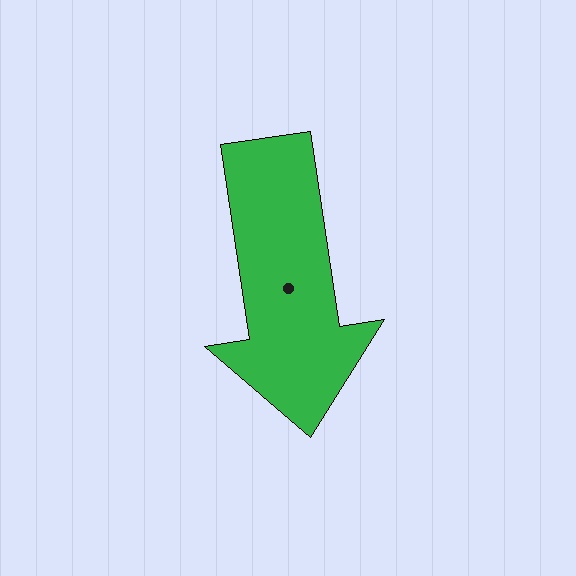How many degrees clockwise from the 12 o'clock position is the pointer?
Approximately 171 degrees.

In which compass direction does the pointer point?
South.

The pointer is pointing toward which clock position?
Roughly 6 o'clock.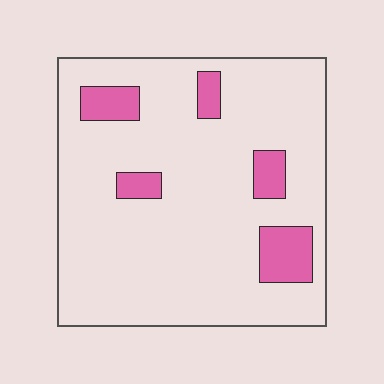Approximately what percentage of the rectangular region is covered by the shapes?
Approximately 15%.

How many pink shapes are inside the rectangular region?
5.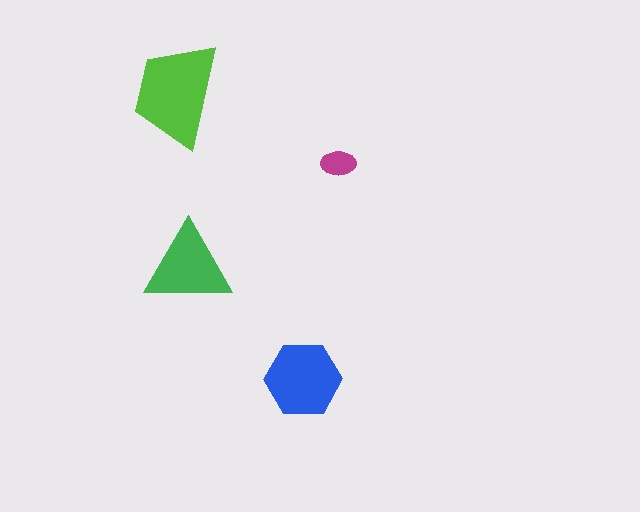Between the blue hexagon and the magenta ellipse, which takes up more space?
The blue hexagon.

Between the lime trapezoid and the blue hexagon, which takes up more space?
The lime trapezoid.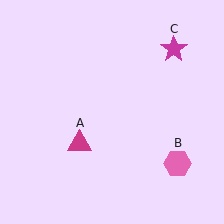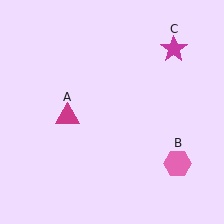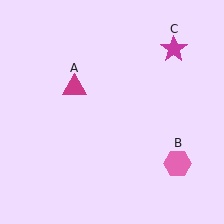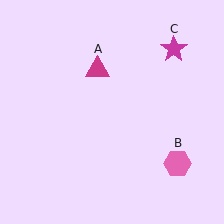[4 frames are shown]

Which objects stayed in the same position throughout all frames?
Pink hexagon (object B) and magenta star (object C) remained stationary.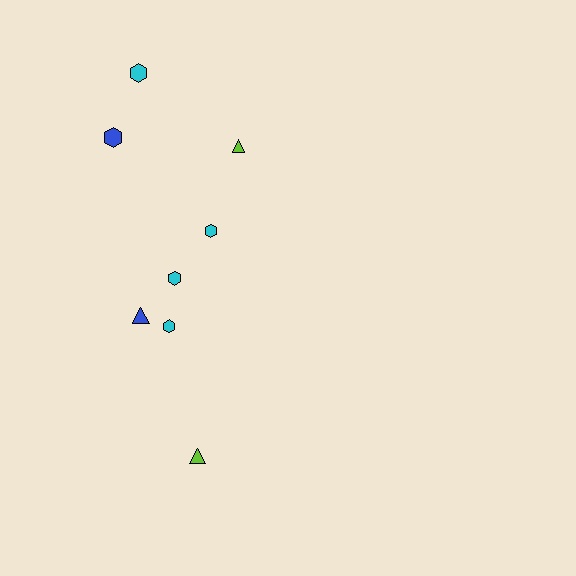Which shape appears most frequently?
Hexagon, with 5 objects.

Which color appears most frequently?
Cyan, with 4 objects.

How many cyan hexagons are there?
There are 4 cyan hexagons.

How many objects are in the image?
There are 8 objects.